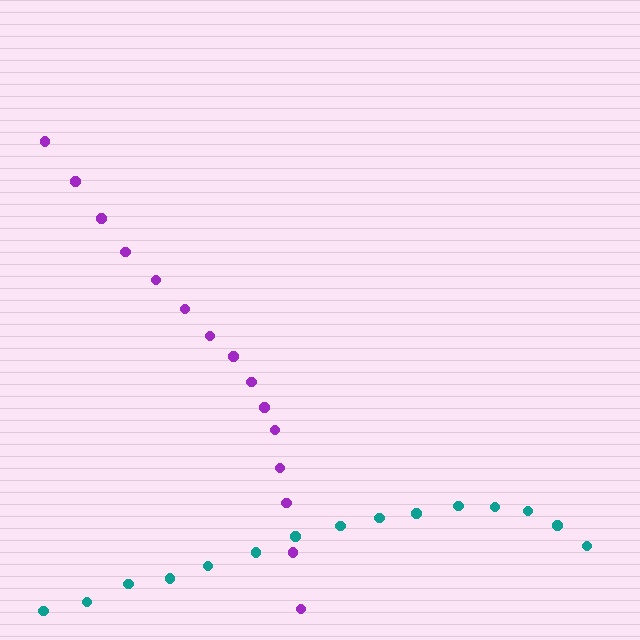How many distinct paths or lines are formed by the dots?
There are 2 distinct paths.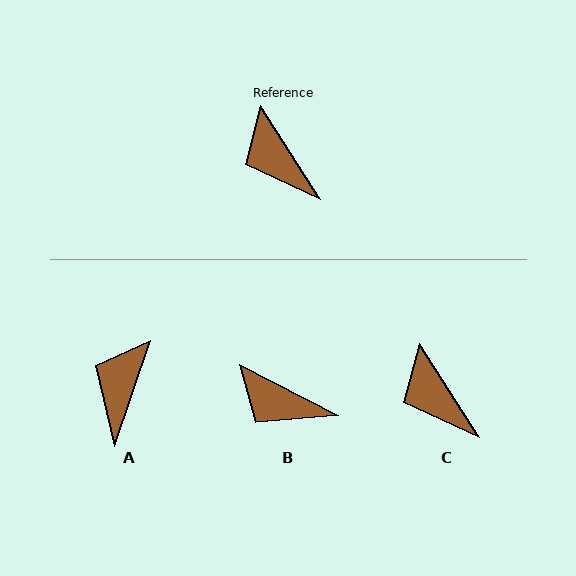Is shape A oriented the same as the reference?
No, it is off by about 52 degrees.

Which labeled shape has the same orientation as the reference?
C.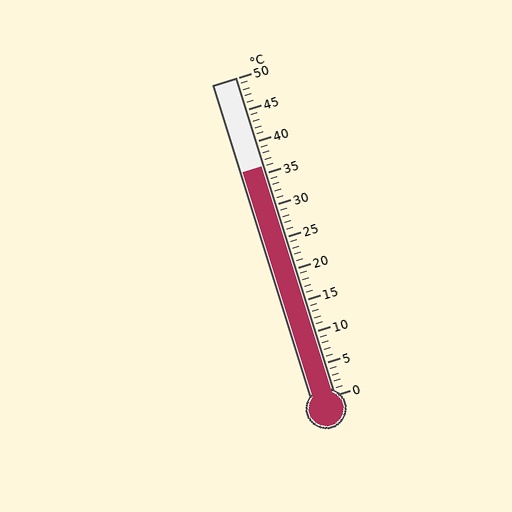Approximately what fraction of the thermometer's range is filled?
The thermometer is filled to approximately 70% of its range.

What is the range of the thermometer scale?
The thermometer scale ranges from 0°C to 50°C.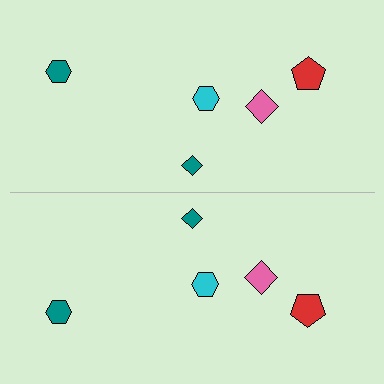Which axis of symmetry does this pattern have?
The pattern has a horizontal axis of symmetry running through the center of the image.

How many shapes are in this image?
There are 10 shapes in this image.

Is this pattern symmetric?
Yes, this pattern has bilateral (reflection) symmetry.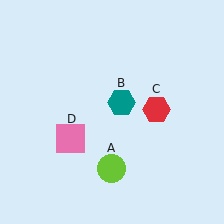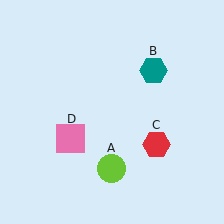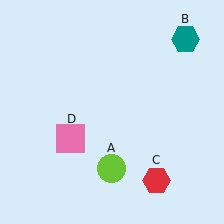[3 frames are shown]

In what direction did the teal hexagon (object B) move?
The teal hexagon (object B) moved up and to the right.